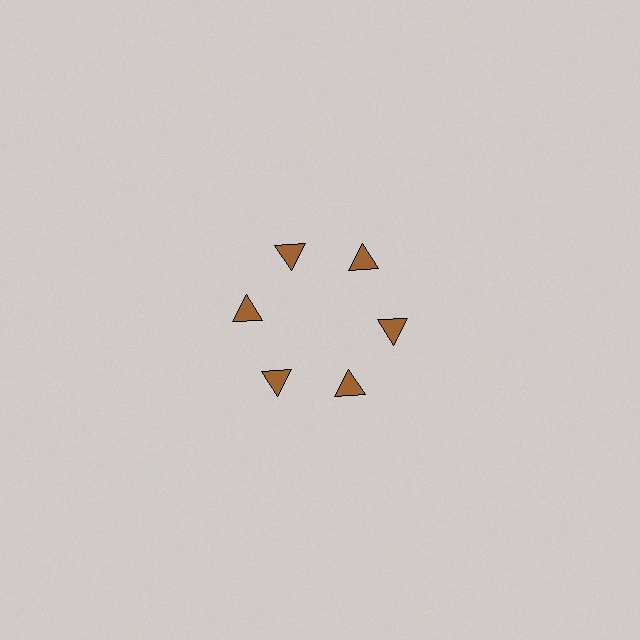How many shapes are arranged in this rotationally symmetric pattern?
There are 6 shapes, arranged in 6 groups of 1.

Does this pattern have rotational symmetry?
Yes, this pattern has 6-fold rotational symmetry. It looks the same after rotating 60 degrees around the center.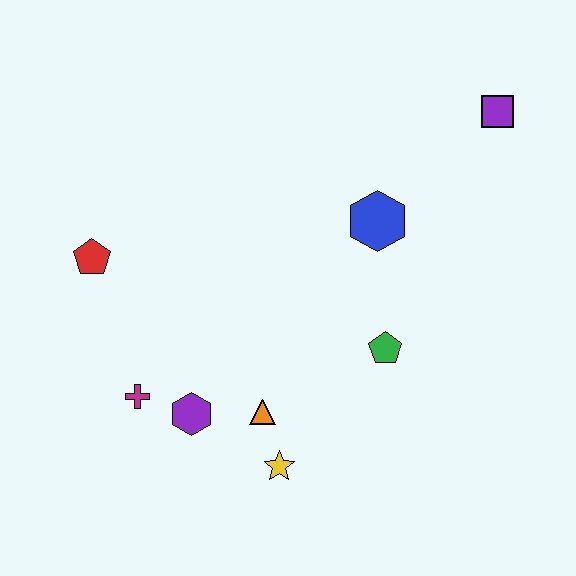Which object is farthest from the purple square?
The magenta cross is farthest from the purple square.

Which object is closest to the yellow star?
The orange triangle is closest to the yellow star.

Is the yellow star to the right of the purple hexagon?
Yes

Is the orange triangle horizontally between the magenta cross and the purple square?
Yes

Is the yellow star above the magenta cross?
No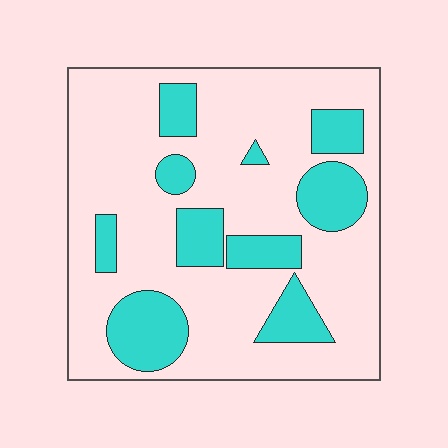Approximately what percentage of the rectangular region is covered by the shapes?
Approximately 25%.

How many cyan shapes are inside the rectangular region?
10.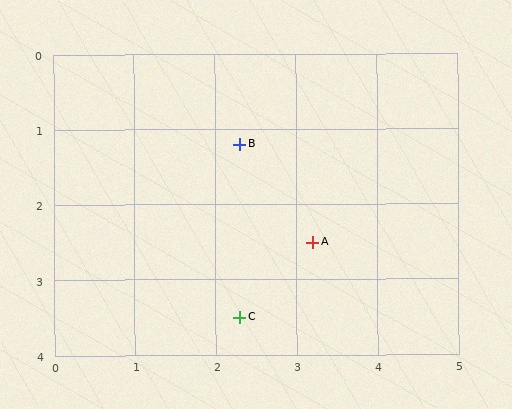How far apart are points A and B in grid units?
Points A and B are about 1.6 grid units apart.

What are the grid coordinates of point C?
Point C is at approximately (2.3, 3.5).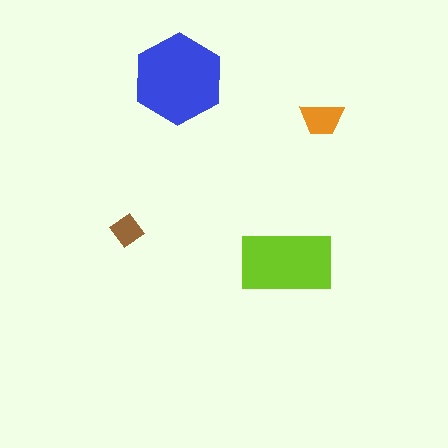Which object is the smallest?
The brown diamond.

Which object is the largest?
The blue hexagon.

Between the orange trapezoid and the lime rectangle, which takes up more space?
The lime rectangle.